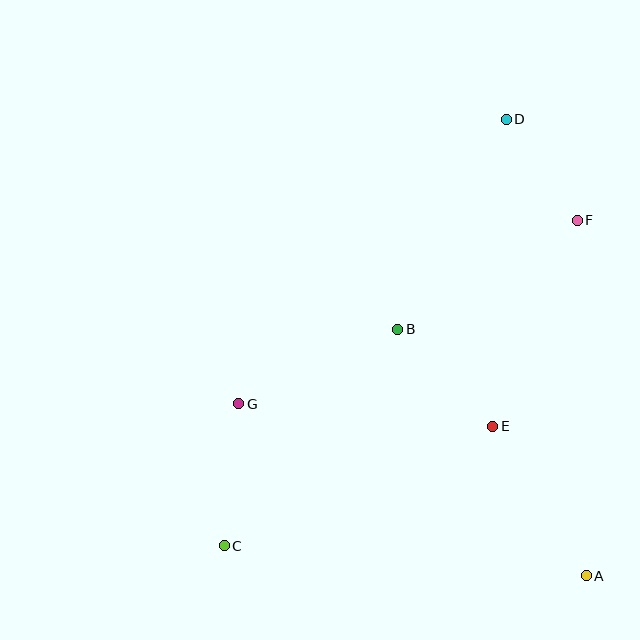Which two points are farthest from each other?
Points C and D are farthest from each other.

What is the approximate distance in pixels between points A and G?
The distance between A and G is approximately 388 pixels.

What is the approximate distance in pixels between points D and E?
The distance between D and E is approximately 307 pixels.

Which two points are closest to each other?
Points D and F are closest to each other.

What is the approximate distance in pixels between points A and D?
The distance between A and D is approximately 464 pixels.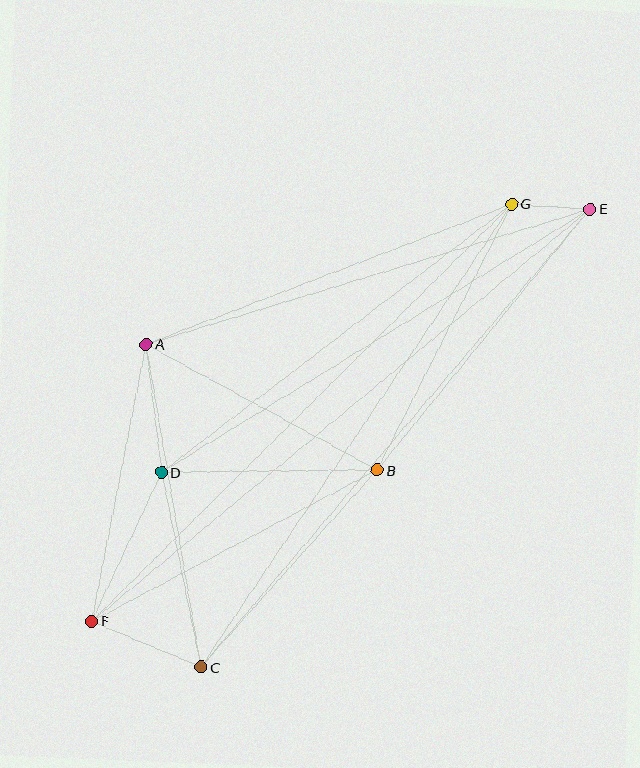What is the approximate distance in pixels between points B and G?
The distance between B and G is approximately 298 pixels.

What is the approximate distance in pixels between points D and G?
The distance between D and G is approximately 441 pixels.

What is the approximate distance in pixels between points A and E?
The distance between A and E is approximately 464 pixels.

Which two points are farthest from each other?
Points E and F are farthest from each other.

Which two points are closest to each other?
Points E and G are closest to each other.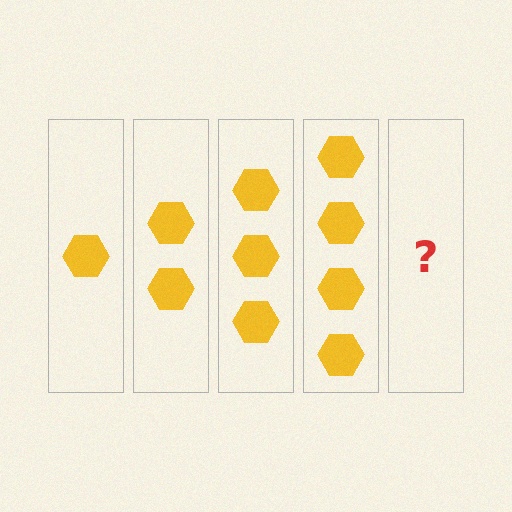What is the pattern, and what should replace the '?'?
The pattern is that each step adds one more hexagon. The '?' should be 5 hexagons.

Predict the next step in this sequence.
The next step is 5 hexagons.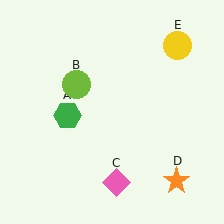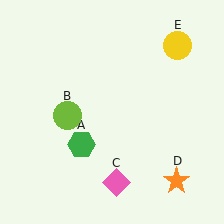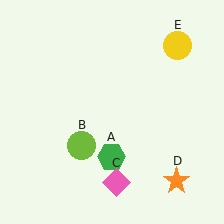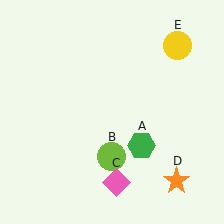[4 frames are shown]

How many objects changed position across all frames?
2 objects changed position: green hexagon (object A), lime circle (object B).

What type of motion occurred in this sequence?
The green hexagon (object A), lime circle (object B) rotated counterclockwise around the center of the scene.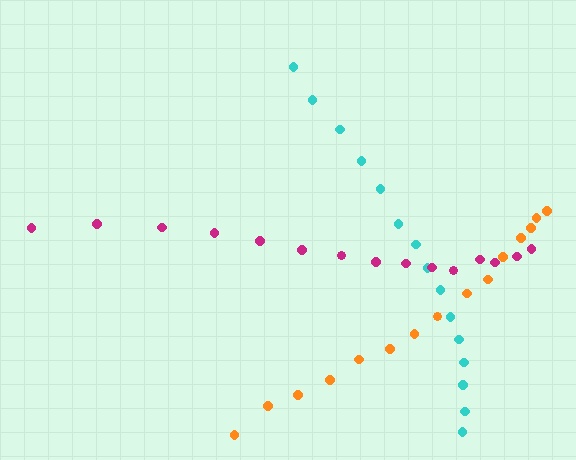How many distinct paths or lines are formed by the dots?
There are 3 distinct paths.